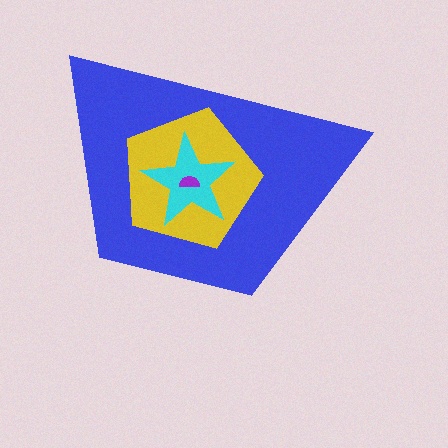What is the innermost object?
The purple semicircle.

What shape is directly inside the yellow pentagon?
The cyan star.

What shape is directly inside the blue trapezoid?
The yellow pentagon.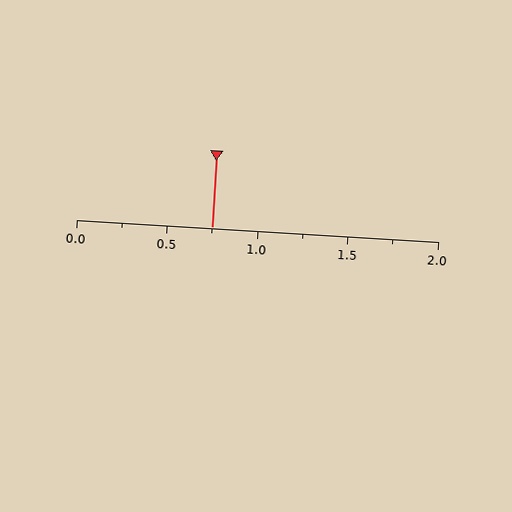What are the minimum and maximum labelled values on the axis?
The axis runs from 0.0 to 2.0.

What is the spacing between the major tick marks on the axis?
The major ticks are spaced 0.5 apart.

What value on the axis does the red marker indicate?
The marker indicates approximately 0.75.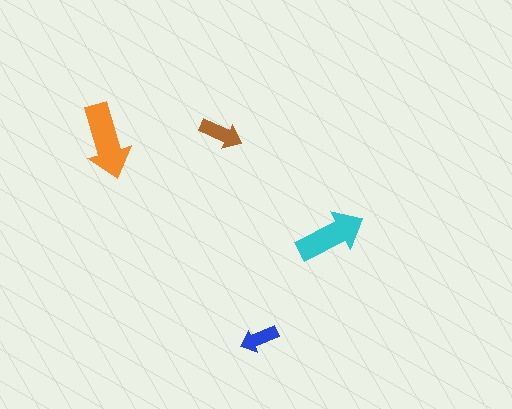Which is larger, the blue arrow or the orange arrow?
The orange one.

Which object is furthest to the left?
The orange arrow is leftmost.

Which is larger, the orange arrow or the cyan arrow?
The orange one.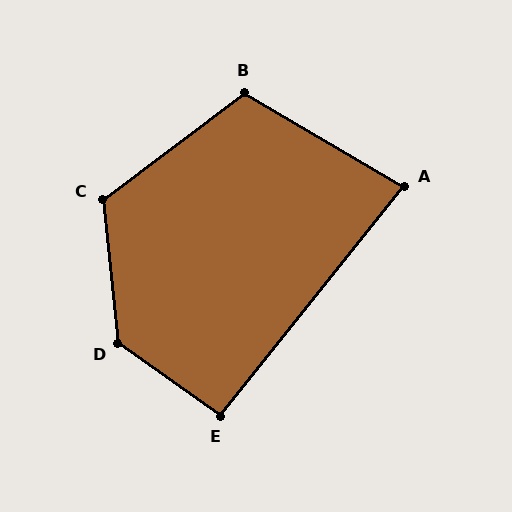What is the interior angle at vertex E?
Approximately 94 degrees (approximately right).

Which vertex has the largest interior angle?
D, at approximately 131 degrees.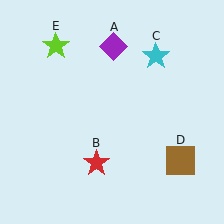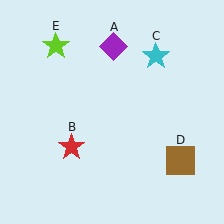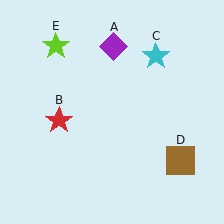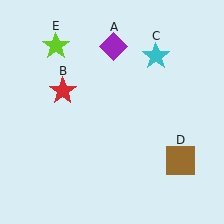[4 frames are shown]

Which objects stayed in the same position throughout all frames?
Purple diamond (object A) and cyan star (object C) and brown square (object D) and lime star (object E) remained stationary.